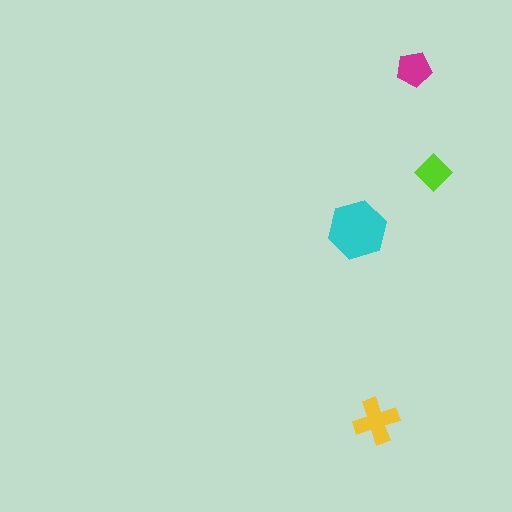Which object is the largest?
The cyan hexagon.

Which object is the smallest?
The lime diamond.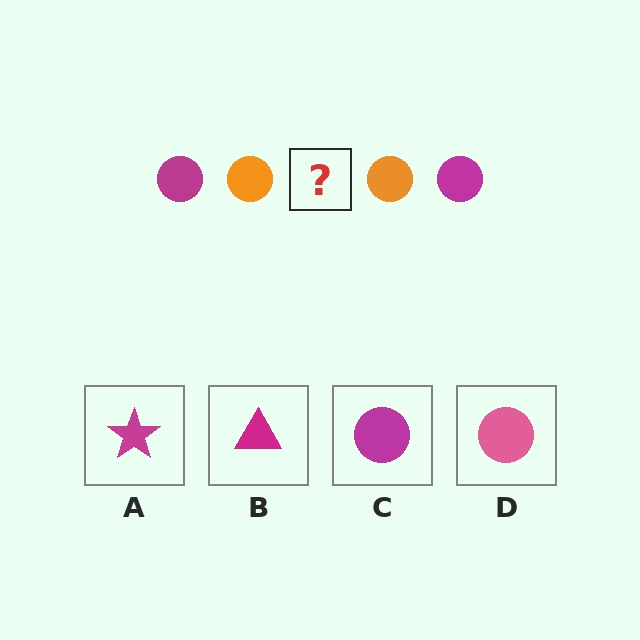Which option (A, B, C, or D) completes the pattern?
C.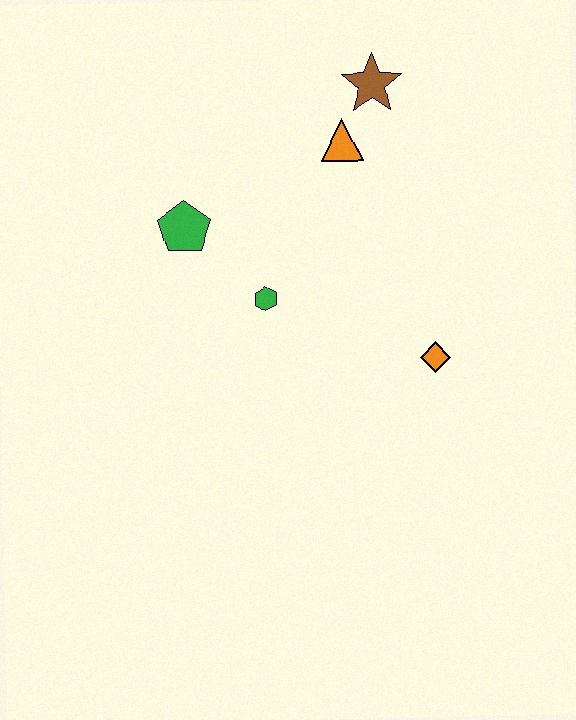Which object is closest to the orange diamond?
The green hexagon is closest to the orange diamond.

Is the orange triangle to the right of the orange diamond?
No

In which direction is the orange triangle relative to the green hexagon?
The orange triangle is above the green hexagon.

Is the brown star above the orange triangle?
Yes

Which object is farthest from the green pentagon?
The orange diamond is farthest from the green pentagon.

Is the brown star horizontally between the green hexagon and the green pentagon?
No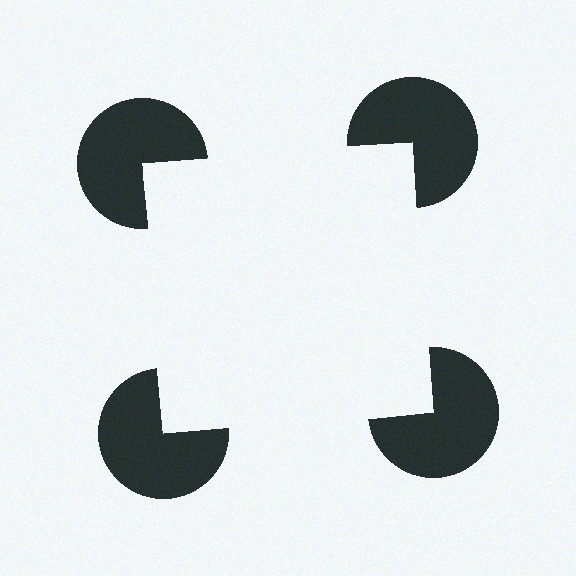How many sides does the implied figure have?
4 sides.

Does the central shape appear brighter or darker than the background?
It typically appears slightly brighter than the background, even though no actual brightness change is drawn.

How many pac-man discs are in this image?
There are 4 — one at each vertex of the illusory square.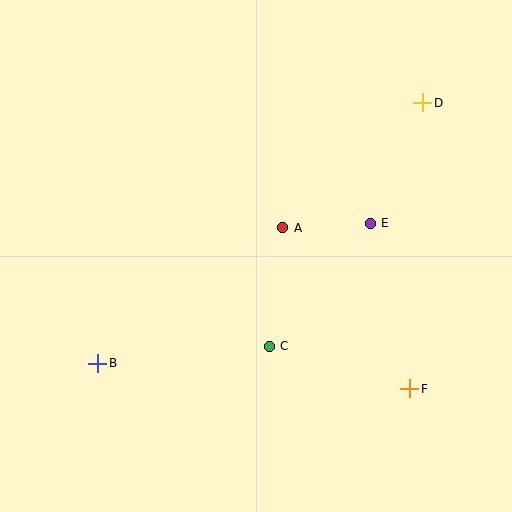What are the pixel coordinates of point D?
Point D is at (423, 103).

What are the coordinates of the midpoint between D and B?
The midpoint between D and B is at (260, 233).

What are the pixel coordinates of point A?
Point A is at (283, 228).